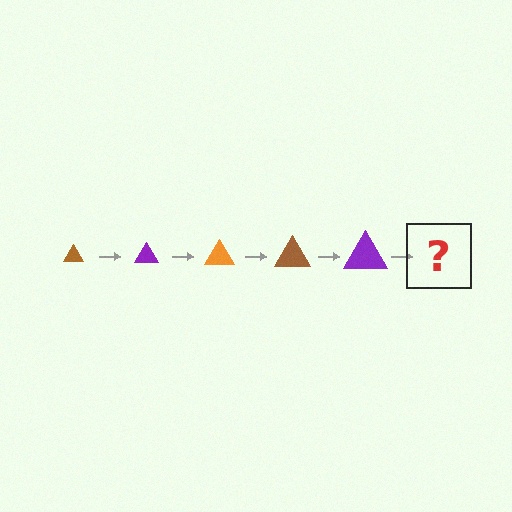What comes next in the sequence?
The next element should be an orange triangle, larger than the previous one.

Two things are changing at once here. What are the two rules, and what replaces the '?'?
The two rules are that the triangle grows larger each step and the color cycles through brown, purple, and orange. The '?' should be an orange triangle, larger than the previous one.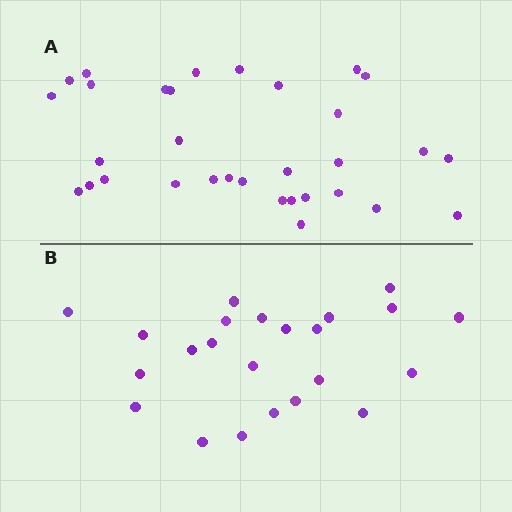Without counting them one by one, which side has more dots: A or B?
Region A (the top region) has more dots.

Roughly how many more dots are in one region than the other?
Region A has roughly 8 or so more dots than region B.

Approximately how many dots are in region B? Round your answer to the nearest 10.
About 20 dots. (The exact count is 23, which rounds to 20.)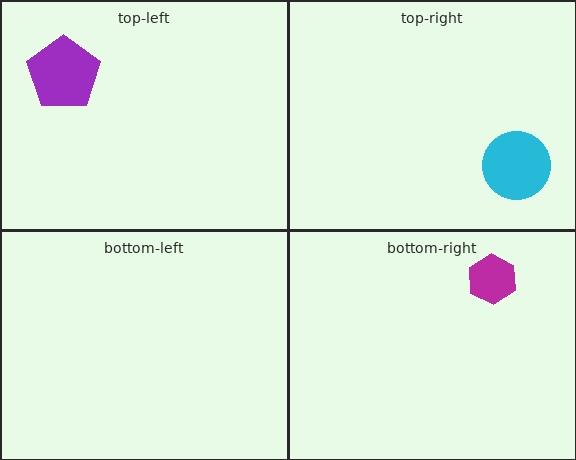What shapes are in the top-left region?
The purple pentagon.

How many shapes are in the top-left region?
1.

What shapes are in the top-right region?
The cyan circle.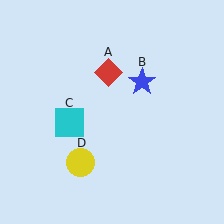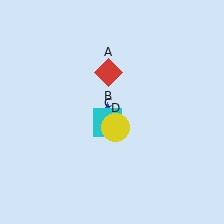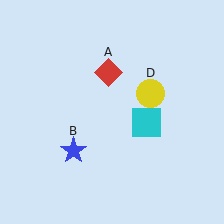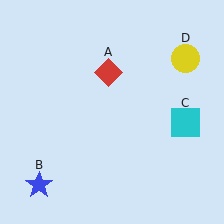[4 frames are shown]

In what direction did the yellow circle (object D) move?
The yellow circle (object D) moved up and to the right.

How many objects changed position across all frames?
3 objects changed position: blue star (object B), cyan square (object C), yellow circle (object D).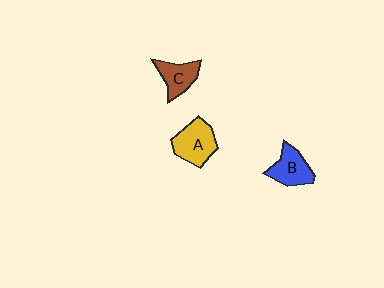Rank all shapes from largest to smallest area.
From largest to smallest: A (yellow), B (blue), C (brown).